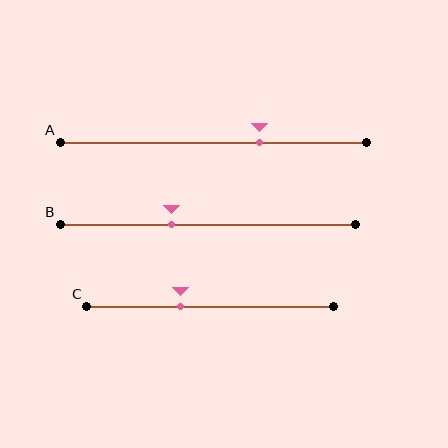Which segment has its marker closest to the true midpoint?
Segment C has its marker closest to the true midpoint.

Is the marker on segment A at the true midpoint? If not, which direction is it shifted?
No, the marker on segment A is shifted to the right by about 15% of the segment length.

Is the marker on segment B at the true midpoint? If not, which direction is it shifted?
No, the marker on segment B is shifted to the left by about 12% of the segment length.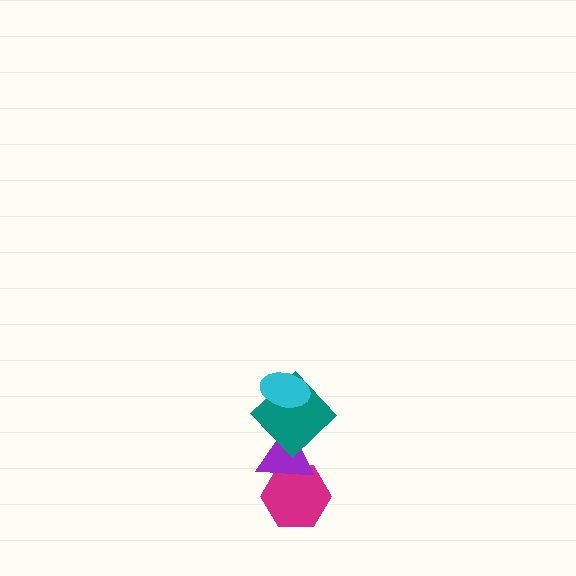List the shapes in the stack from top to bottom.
From top to bottom: the cyan ellipse, the teal diamond, the purple triangle, the magenta hexagon.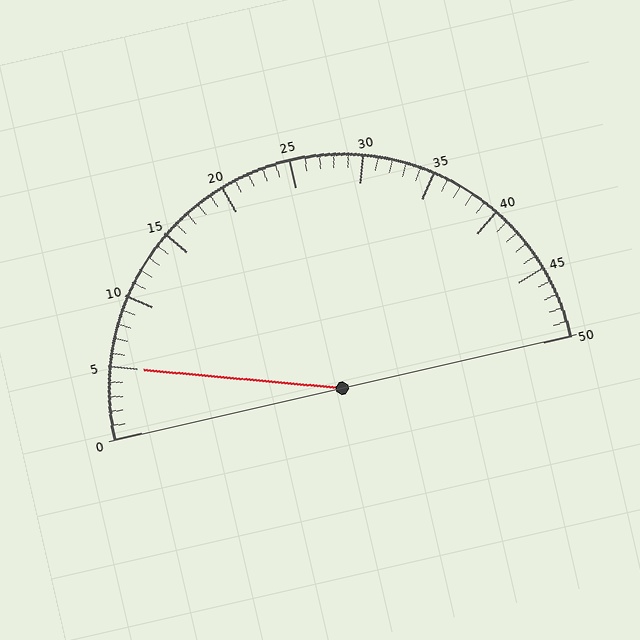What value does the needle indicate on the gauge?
The needle indicates approximately 5.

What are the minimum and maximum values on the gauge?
The gauge ranges from 0 to 50.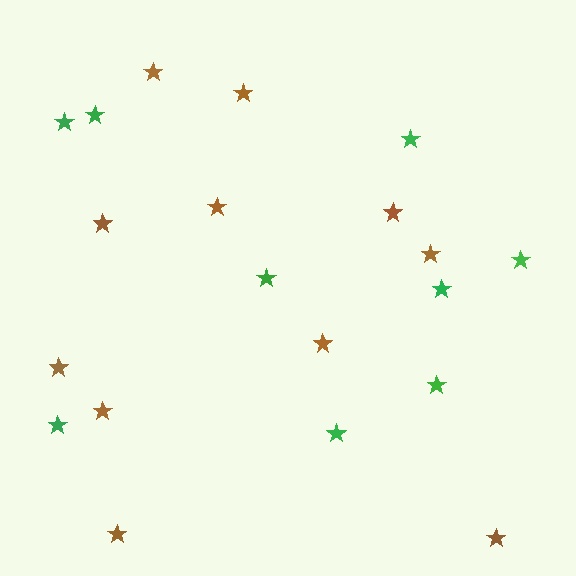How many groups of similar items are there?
There are 2 groups: one group of green stars (9) and one group of brown stars (11).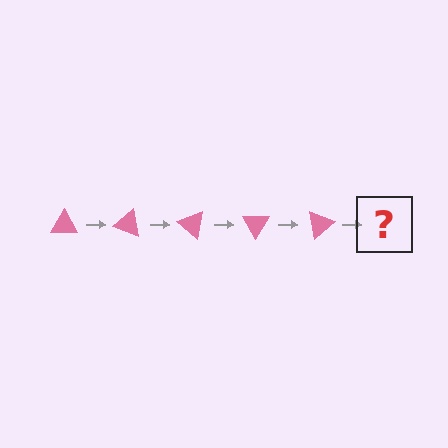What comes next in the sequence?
The next element should be a pink triangle rotated 100 degrees.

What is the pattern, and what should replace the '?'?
The pattern is that the triangle rotates 20 degrees each step. The '?' should be a pink triangle rotated 100 degrees.